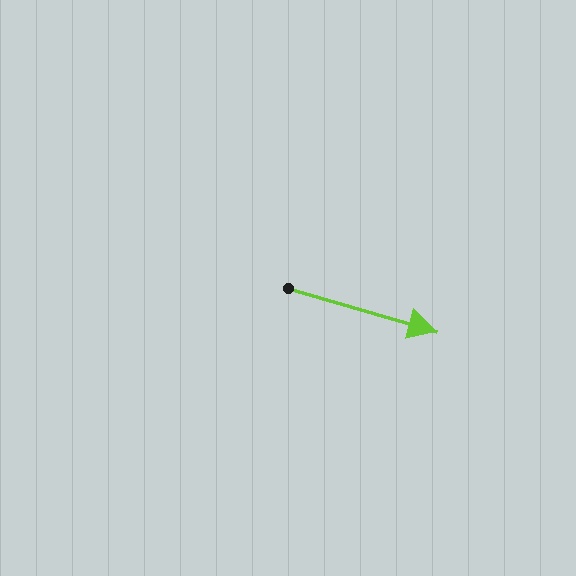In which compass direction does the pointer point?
East.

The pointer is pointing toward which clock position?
Roughly 4 o'clock.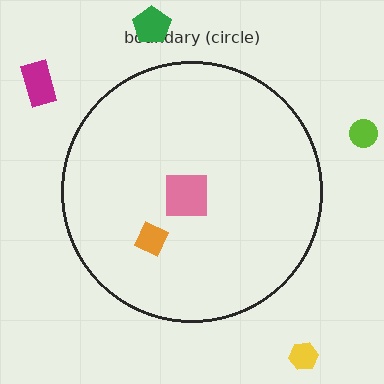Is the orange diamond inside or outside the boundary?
Inside.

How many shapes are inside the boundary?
2 inside, 4 outside.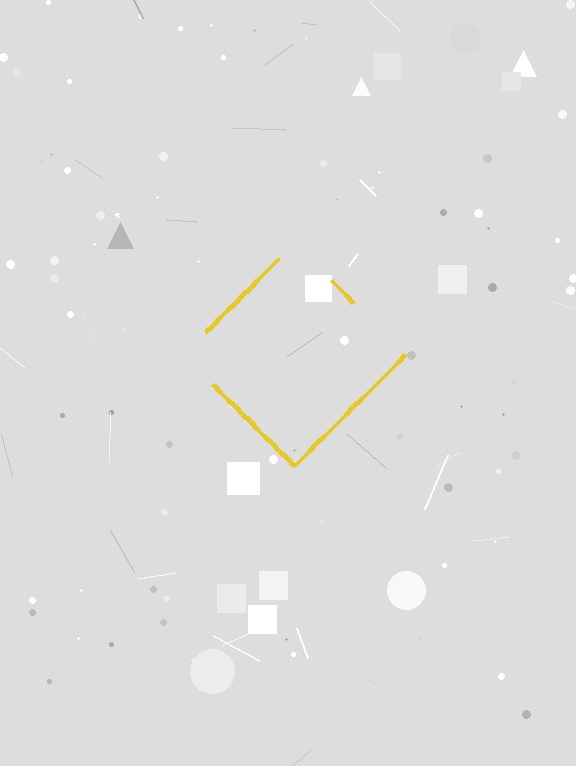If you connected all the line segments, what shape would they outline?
They would outline a diamond.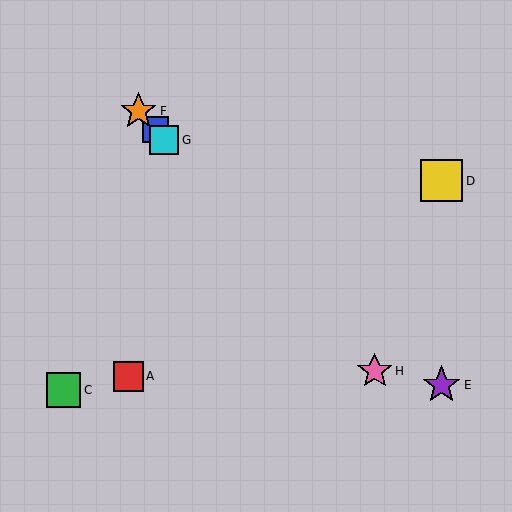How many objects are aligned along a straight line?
4 objects (B, F, G, H) are aligned along a straight line.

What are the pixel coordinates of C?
Object C is at (63, 390).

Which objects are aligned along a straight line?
Objects B, F, G, H are aligned along a straight line.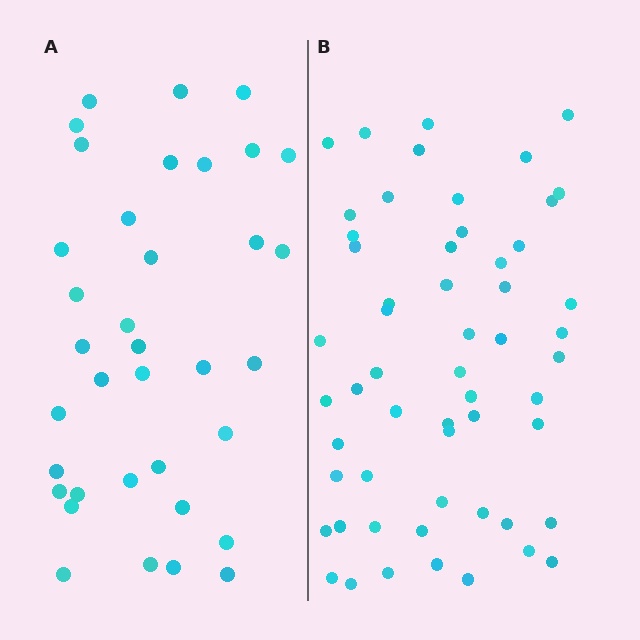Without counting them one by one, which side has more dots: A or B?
Region B (the right region) has more dots.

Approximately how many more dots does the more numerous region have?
Region B has approximately 20 more dots than region A.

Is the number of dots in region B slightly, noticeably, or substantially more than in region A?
Region B has substantially more. The ratio is roughly 1.6 to 1.